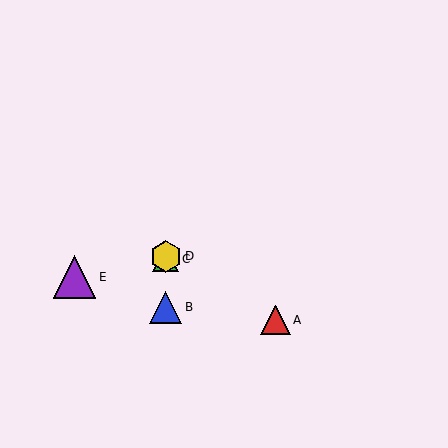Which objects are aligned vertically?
Objects B, C, D are aligned vertically.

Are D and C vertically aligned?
Yes, both are at x≈166.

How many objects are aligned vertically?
3 objects (B, C, D) are aligned vertically.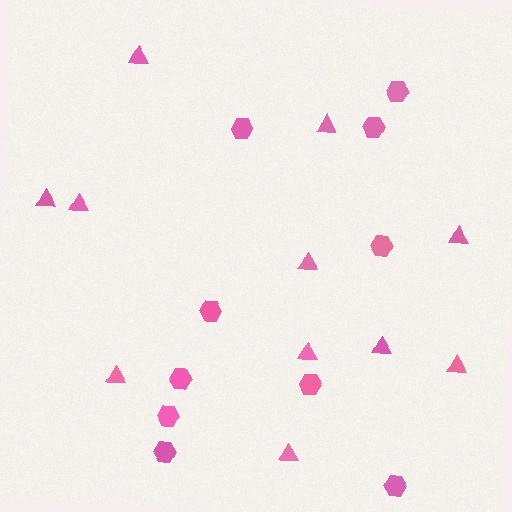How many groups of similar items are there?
There are 2 groups: one group of triangles (11) and one group of hexagons (10).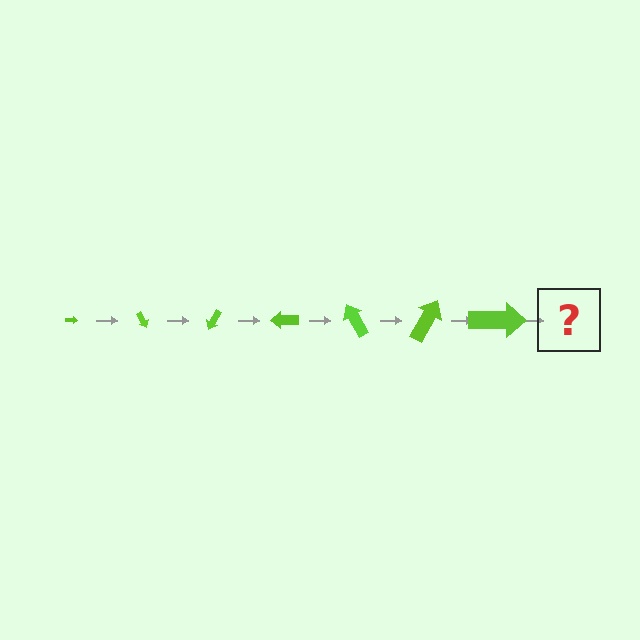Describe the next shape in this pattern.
It should be an arrow, larger than the previous one and rotated 420 degrees from the start.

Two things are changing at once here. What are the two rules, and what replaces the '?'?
The two rules are that the arrow grows larger each step and it rotates 60 degrees each step. The '?' should be an arrow, larger than the previous one and rotated 420 degrees from the start.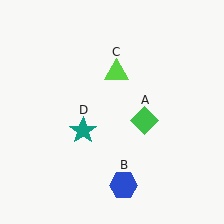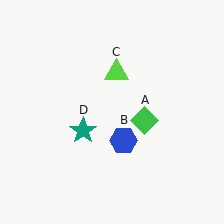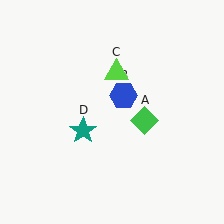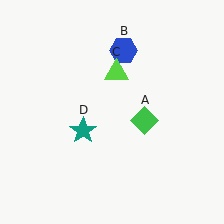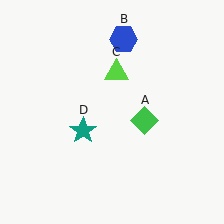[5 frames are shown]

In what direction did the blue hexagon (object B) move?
The blue hexagon (object B) moved up.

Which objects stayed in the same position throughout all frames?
Green diamond (object A) and lime triangle (object C) and teal star (object D) remained stationary.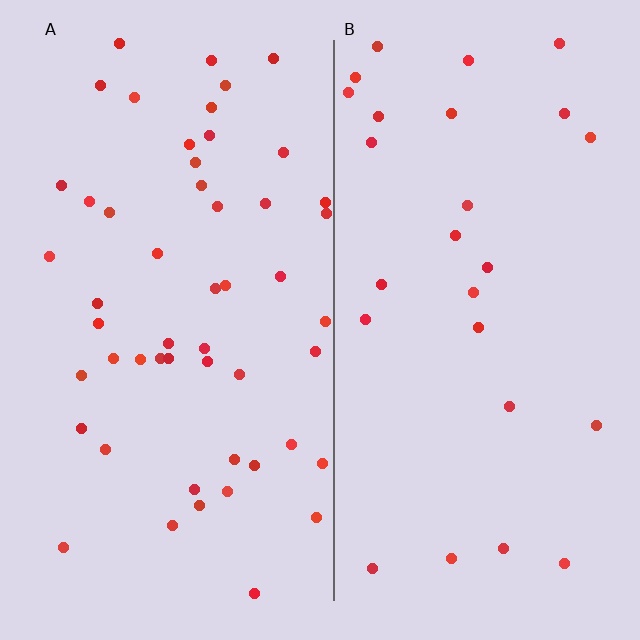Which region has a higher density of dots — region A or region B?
A (the left).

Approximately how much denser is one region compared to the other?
Approximately 2.0× — region A over region B.